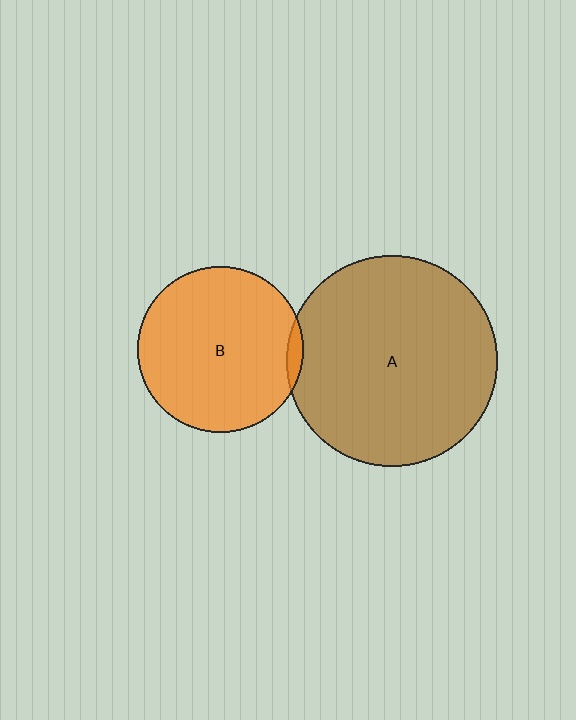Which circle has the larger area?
Circle A (brown).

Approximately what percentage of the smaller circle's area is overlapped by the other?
Approximately 5%.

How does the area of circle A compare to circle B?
Approximately 1.6 times.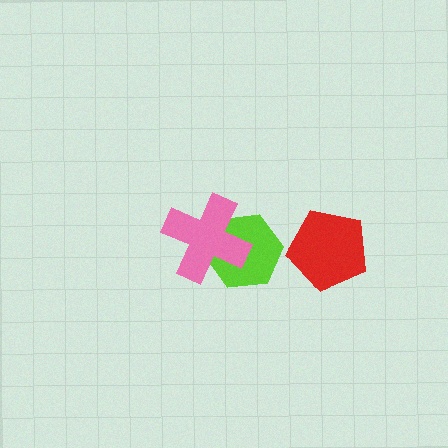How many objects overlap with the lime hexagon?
1 object overlaps with the lime hexagon.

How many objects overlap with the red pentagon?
0 objects overlap with the red pentagon.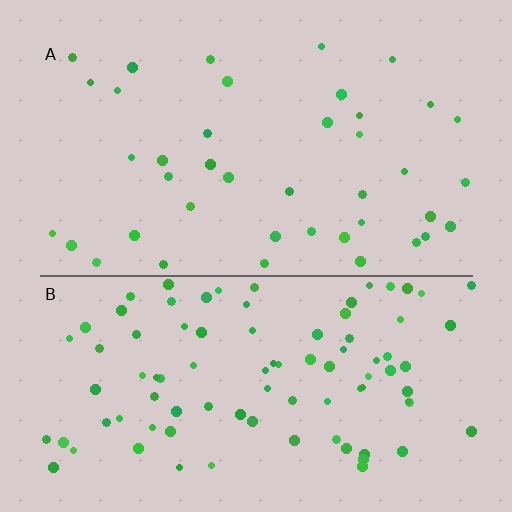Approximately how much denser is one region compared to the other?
Approximately 2.2× — region B over region A.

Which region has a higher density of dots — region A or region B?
B (the bottom).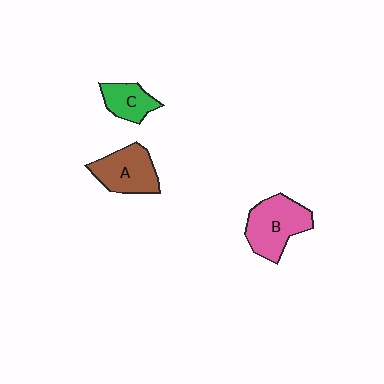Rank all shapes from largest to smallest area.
From largest to smallest: B (pink), A (brown), C (green).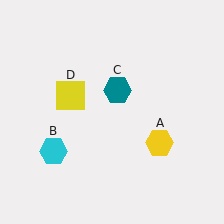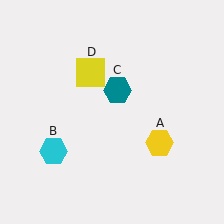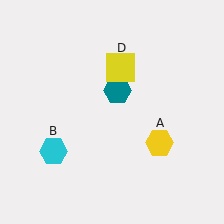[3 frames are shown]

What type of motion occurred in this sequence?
The yellow square (object D) rotated clockwise around the center of the scene.